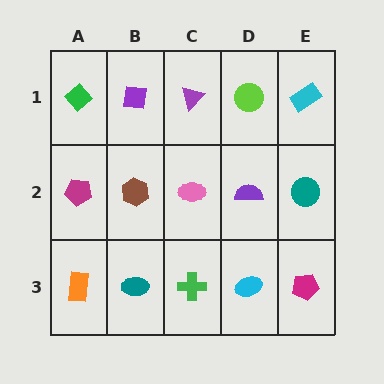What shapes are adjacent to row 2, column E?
A cyan rectangle (row 1, column E), a magenta pentagon (row 3, column E), a purple semicircle (row 2, column D).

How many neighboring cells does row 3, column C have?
3.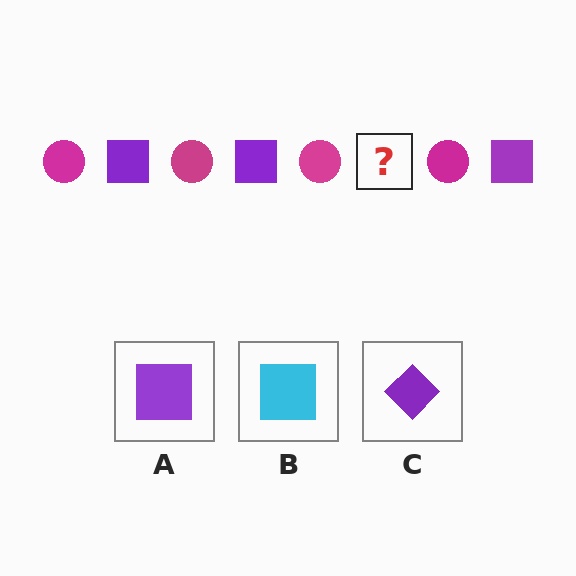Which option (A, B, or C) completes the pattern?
A.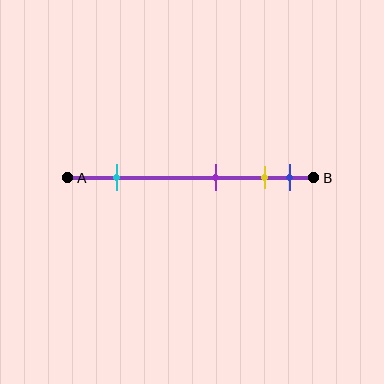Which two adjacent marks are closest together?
The yellow and blue marks are the closest adjacent pair.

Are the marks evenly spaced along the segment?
No, the marks are not evenly spaced.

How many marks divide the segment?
There are 4 marks dividing the segment.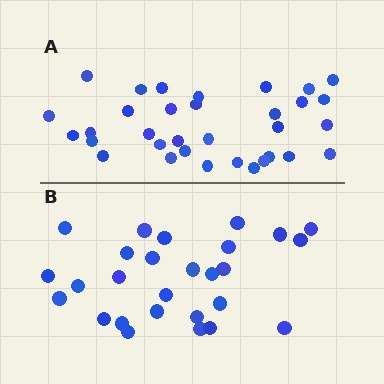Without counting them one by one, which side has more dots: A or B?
Region A (the top region) has more dots.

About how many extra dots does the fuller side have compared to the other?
Region A has about 6 more dots than region B.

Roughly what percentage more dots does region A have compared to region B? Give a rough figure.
About 20% more.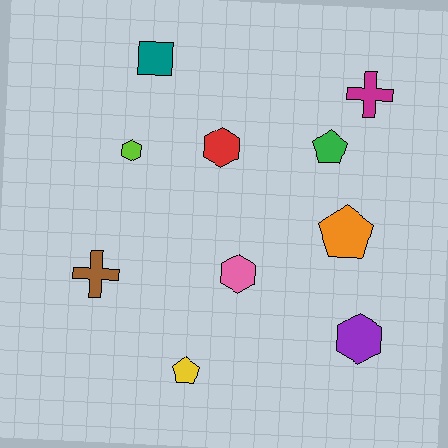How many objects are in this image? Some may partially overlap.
There are 10 objects.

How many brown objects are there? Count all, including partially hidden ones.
There is 1 brown object.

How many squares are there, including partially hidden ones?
There is 1 square.